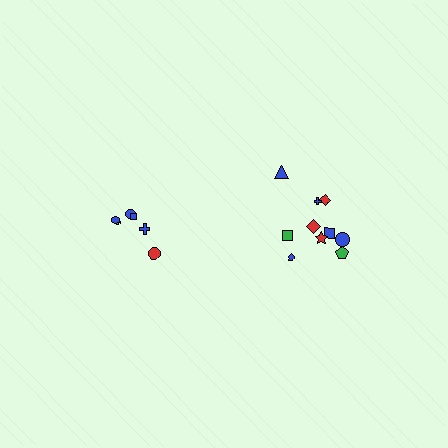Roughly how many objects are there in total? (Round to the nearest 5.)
Roughly 15 objects in total.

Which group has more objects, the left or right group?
The right group.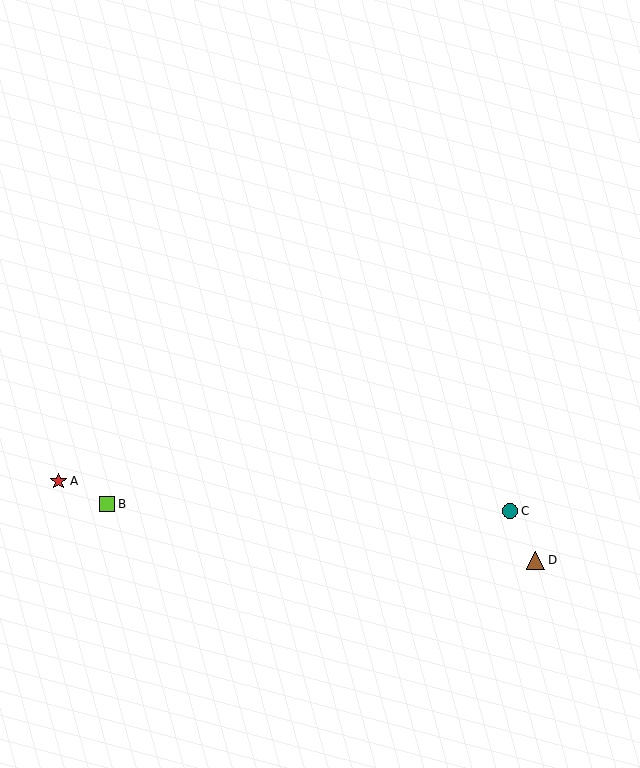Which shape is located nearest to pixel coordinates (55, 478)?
The red star (labeled A) at (59, 481) is nearest to that location.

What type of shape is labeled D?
Shape D is a brown triangle.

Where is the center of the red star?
The center of the red star is at (59, 481).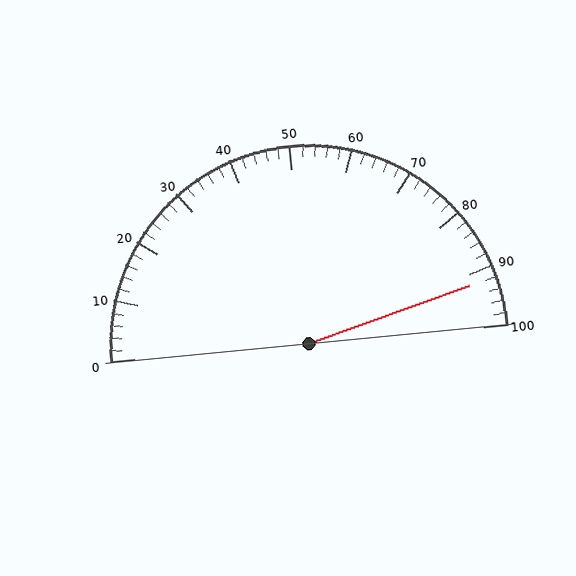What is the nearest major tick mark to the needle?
The nearest major tick mark is 90.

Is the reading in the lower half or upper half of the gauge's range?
The reading is in the upper half of the range (0 to 100).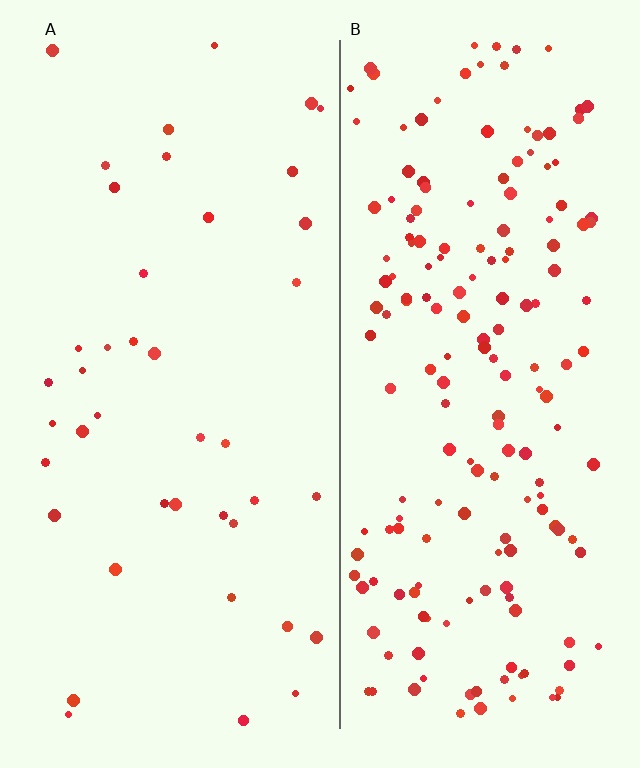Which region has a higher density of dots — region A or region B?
B (the right).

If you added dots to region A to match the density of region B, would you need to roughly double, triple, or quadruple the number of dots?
Approximately quadruple.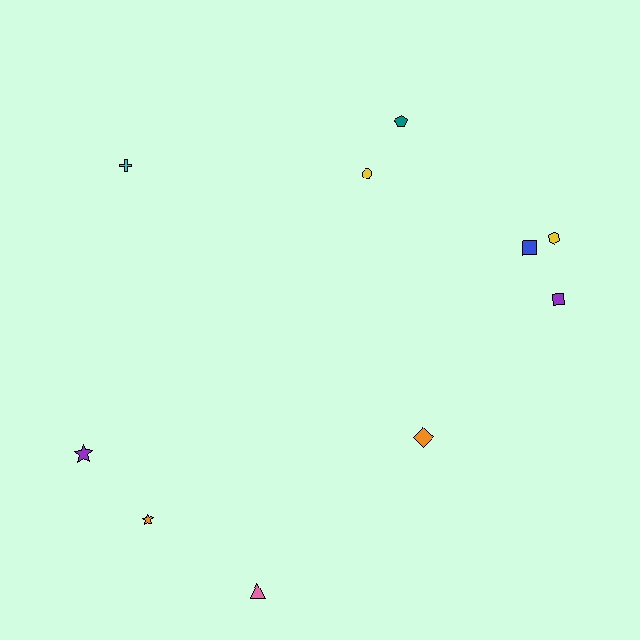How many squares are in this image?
There are 2 squares.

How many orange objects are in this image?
There are 2 orange objects.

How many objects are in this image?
There are 10 objects.